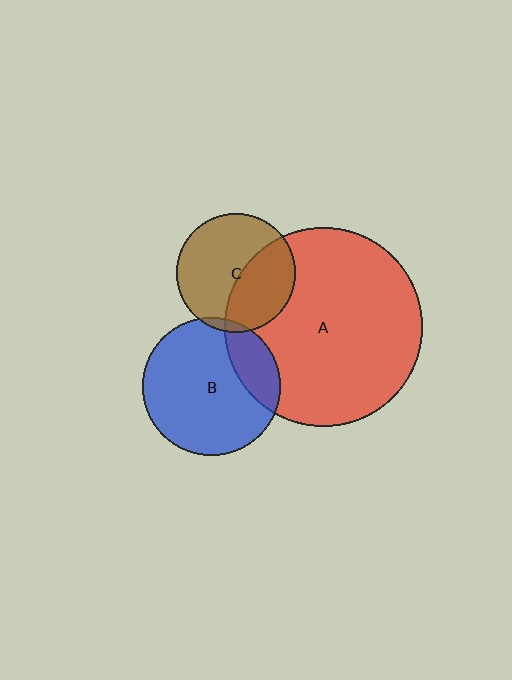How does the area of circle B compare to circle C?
Approximately 1.4 times.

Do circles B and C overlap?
Yes.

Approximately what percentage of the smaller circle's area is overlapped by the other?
Approximately 5%.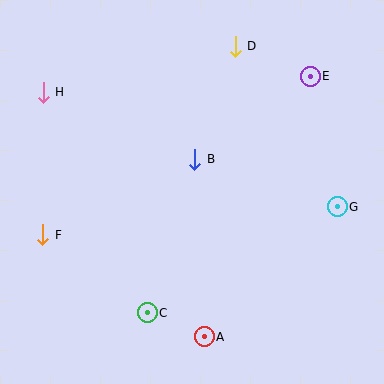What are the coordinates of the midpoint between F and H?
The midpoint between F and H is at (43, 164).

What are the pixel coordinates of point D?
Point D is at (235, 46).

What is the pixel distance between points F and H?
The distance between F and H is 143 pixels.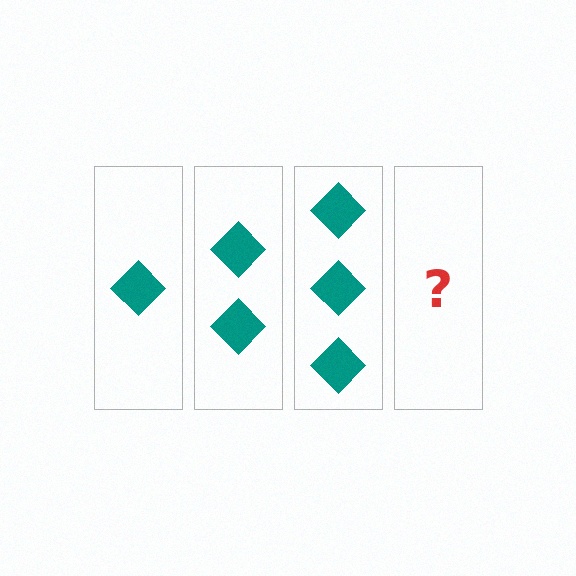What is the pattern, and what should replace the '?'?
The pattern is that each step adds one more diamond. The '?' should be 4 diamonds.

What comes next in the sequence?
The next element should be 4 diamonds.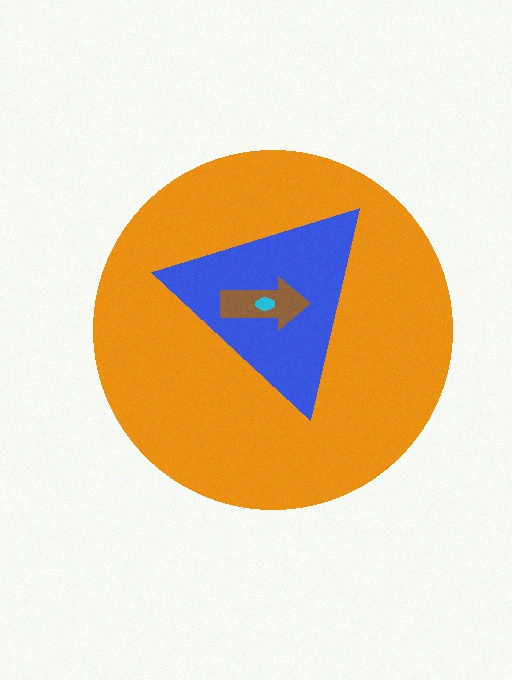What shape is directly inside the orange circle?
The blue triangle.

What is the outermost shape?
The orange circle.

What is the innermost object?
The cyan ellipse.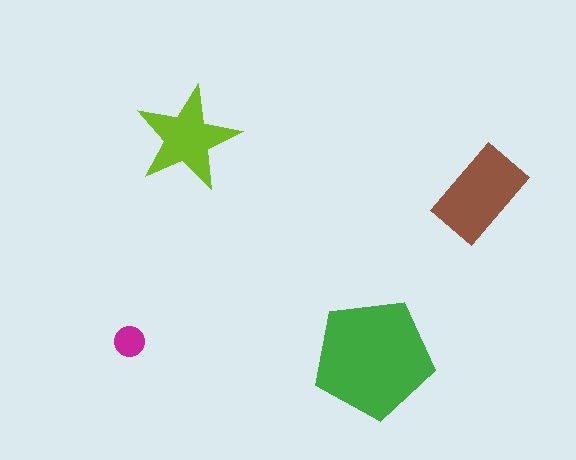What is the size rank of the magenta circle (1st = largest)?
4th.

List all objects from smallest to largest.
The magenta circle, the lime star, the brown rectangle, the green pentagon.